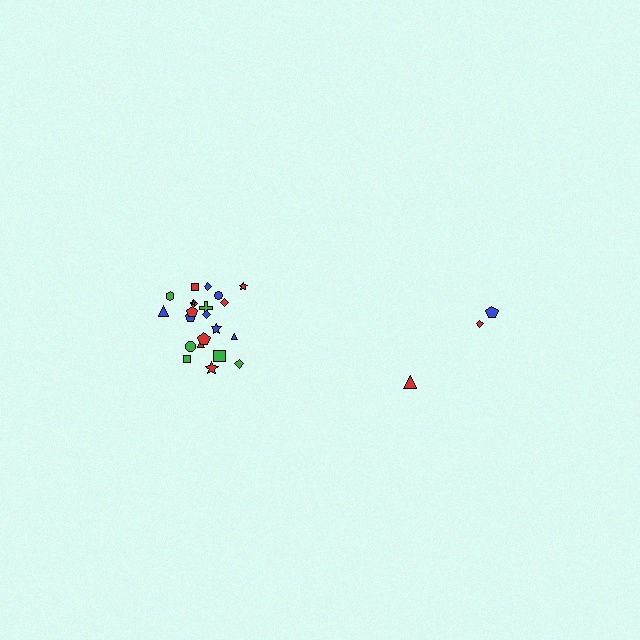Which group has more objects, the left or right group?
The left group.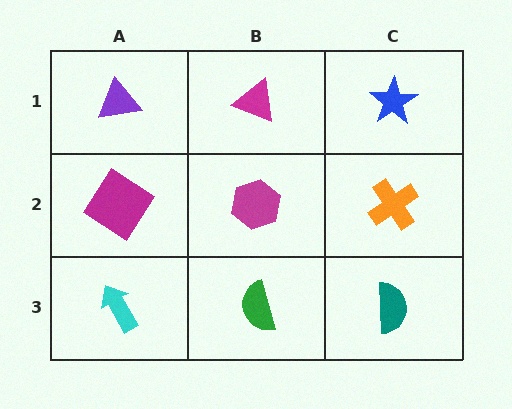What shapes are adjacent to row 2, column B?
A magenta triangle (row 1, column B), a green semicircle (row 3, column B), a magenta diamond (row 2, column A), an orange cross (row 2, column C).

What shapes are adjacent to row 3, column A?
A magenta diamond (row 2, column A), a green semicircle (row 3, column B).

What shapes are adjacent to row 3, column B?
A magenta hexagon (row 2, column B), a cyan arrow (row 3, column A), a teal semicircle (row 3, column C).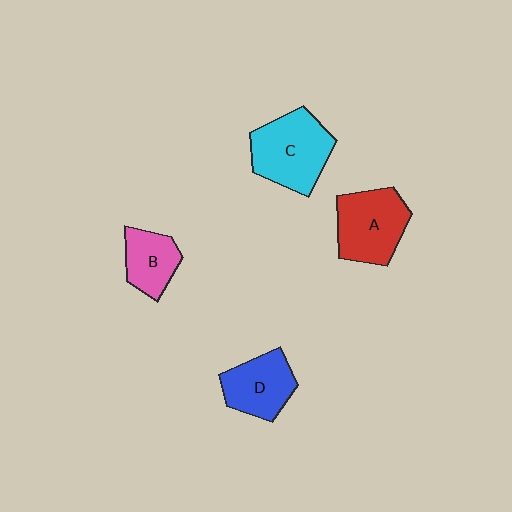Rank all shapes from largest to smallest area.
From largest to smallest: C (cyan), A (red), D (blue), B (pink).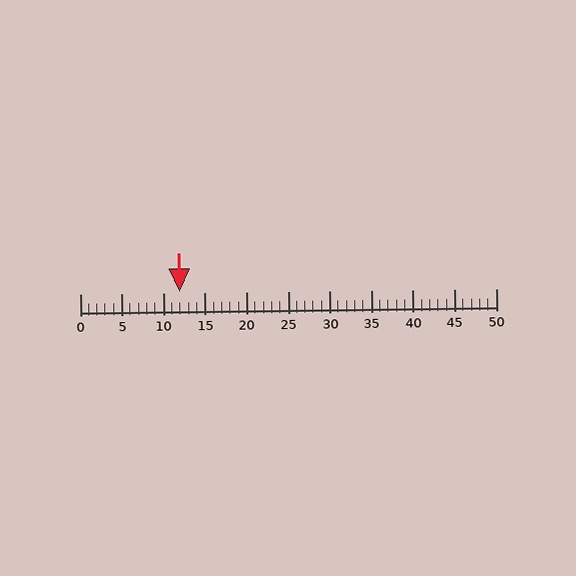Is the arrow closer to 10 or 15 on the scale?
The arrow is closer to 10.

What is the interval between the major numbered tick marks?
The major tick marks are spaced 5 units apart.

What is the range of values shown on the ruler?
The ruler shows values from 0 to 50.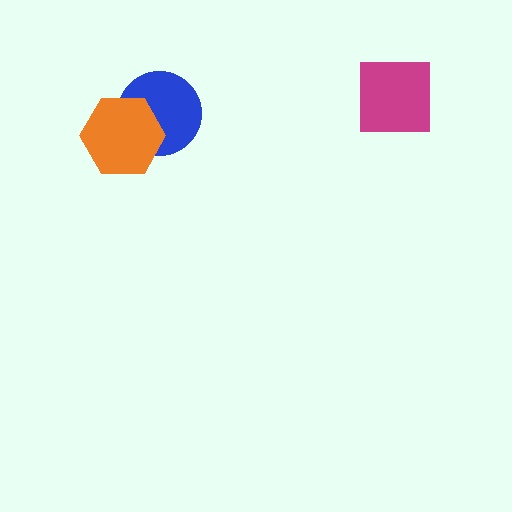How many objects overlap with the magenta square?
0 objects overlap with the magenta square.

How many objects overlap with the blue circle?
1 object overlaps with the blue circle.